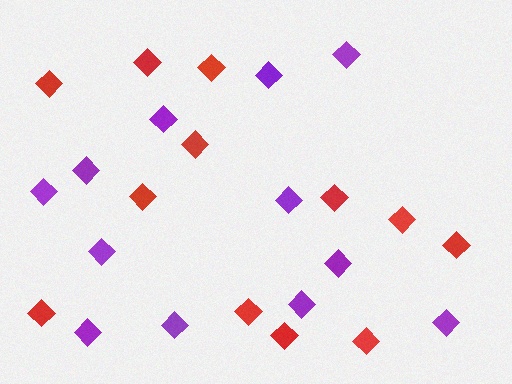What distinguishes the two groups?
There are 2 groups: one group of purple diamonds (12) and one group of red diamonds (12).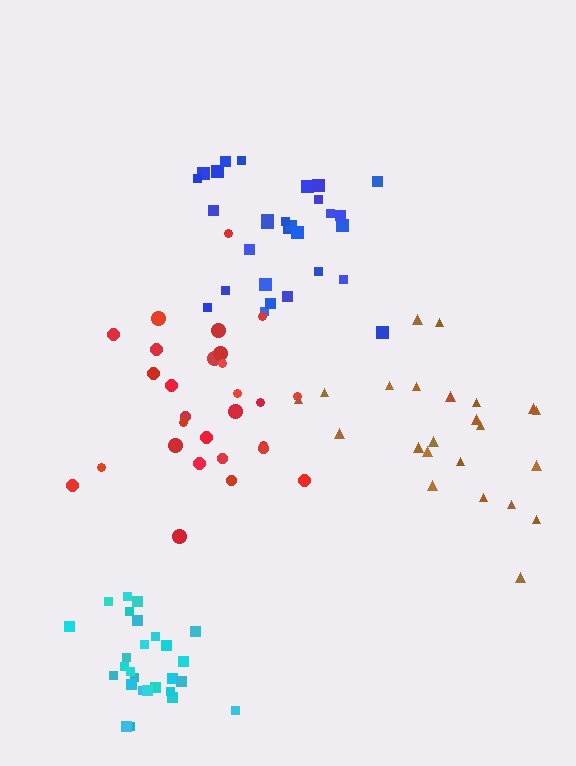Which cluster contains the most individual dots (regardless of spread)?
Blue (29).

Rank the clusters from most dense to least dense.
cyan, blue, red, brown.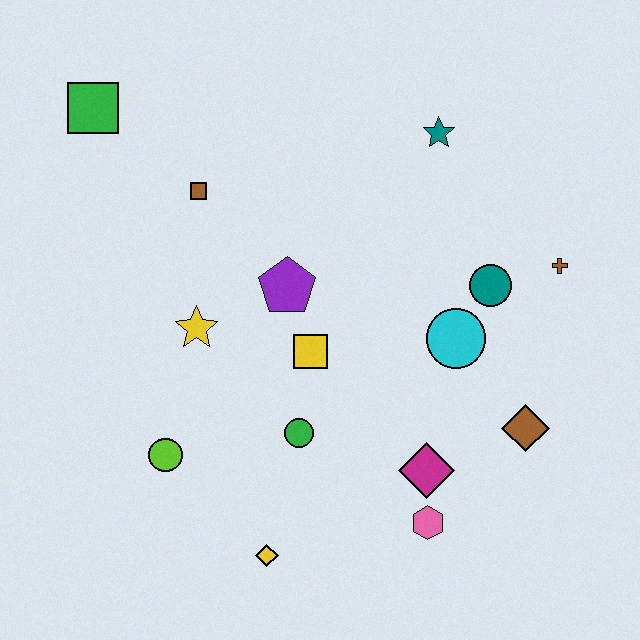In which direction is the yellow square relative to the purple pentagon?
The yellow square is below the purple pentagon.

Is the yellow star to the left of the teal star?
Yes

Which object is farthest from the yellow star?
The brown cross is farthest from the yellow star.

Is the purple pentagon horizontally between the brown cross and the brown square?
Yes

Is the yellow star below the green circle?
No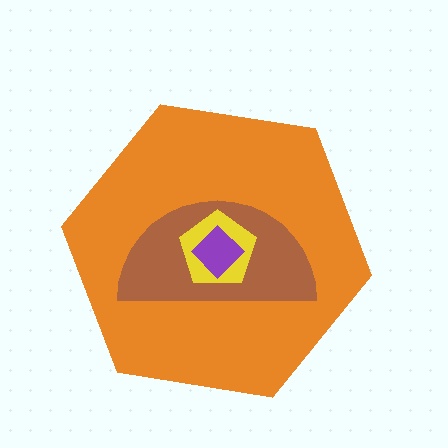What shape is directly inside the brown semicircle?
The yellow pentagon.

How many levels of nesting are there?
4.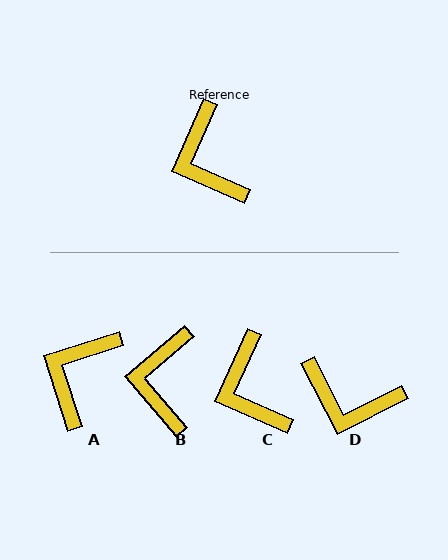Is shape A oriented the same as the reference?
No, it is off by about 48 degrees.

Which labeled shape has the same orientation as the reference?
C.